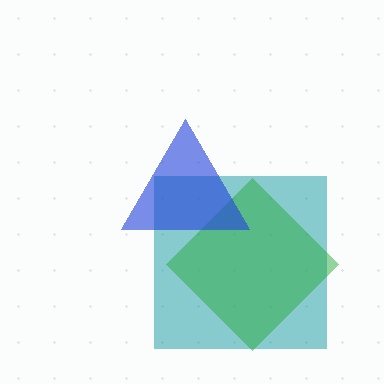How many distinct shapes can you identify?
There are 3 distinct shapes: a teal square, a green diamond, a blue triangle.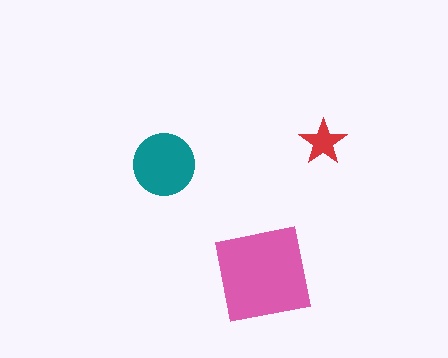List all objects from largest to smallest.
The pink square, the teal circle, the red star.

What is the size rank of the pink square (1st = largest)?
1st.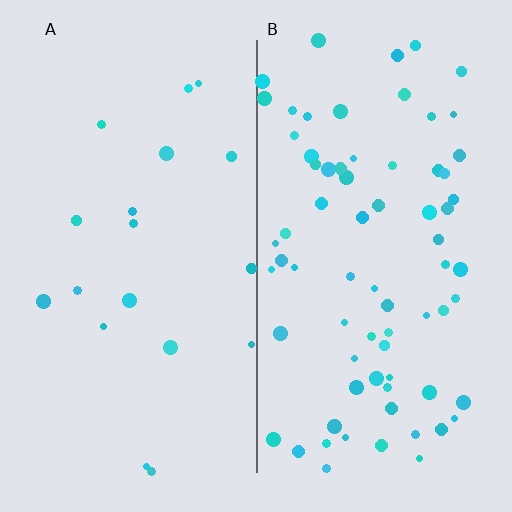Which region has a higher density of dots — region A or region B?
B (the right).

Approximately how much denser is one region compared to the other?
Approximately 4.0× — region B over region A.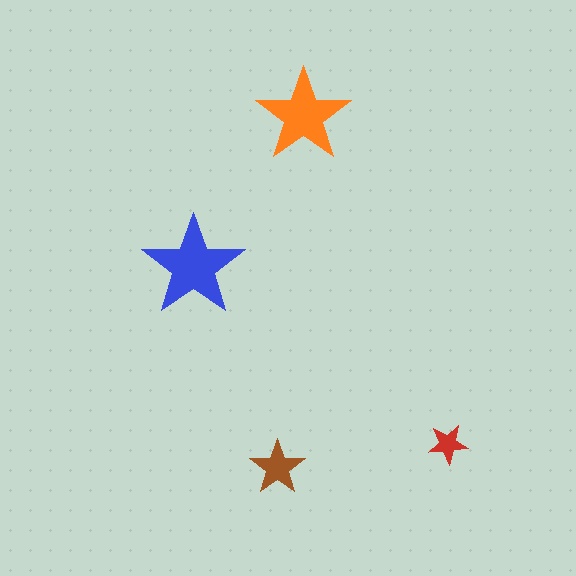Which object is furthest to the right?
The red star is rightmost.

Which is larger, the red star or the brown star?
The brown one.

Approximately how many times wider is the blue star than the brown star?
About 2 times wider.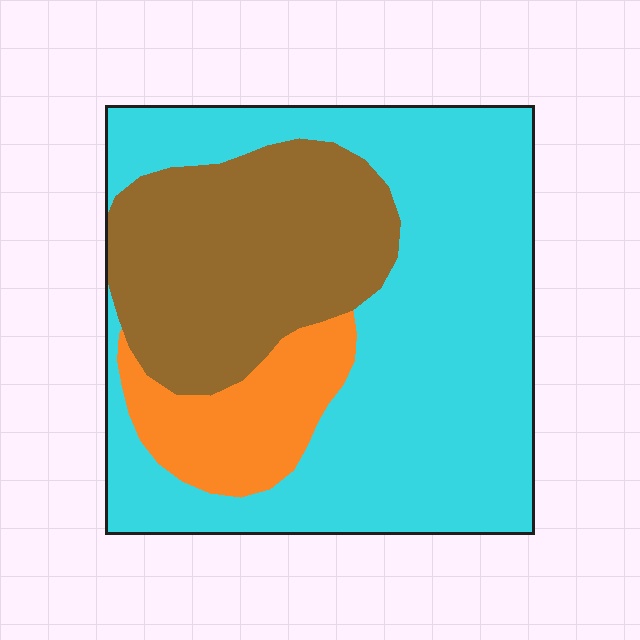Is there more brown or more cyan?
Cyan.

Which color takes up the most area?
Cyan, at roughly 60%.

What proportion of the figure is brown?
Brown covers 29% of the figure.